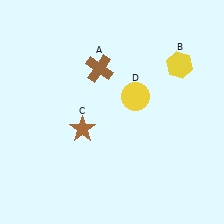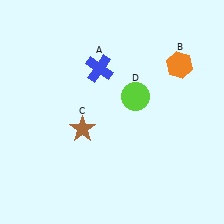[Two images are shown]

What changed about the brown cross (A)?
In Image 1, A is brown. In Image 2, it changed to blue.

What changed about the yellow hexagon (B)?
In Image 1, B is yellow. In Image 2, it changed to orange.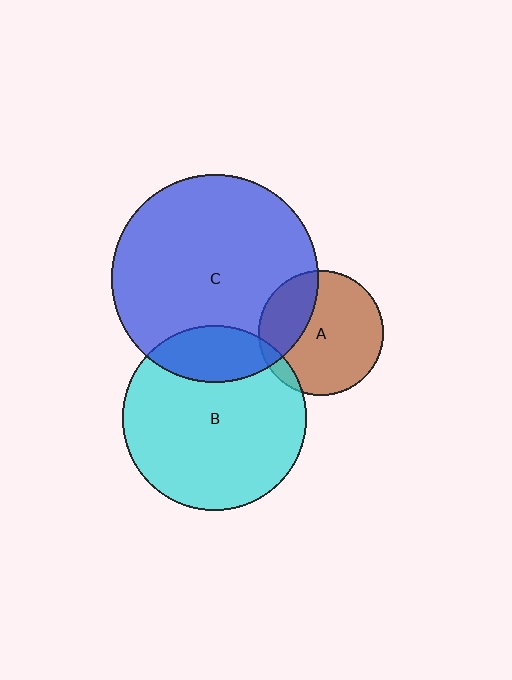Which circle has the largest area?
Circle C (blue).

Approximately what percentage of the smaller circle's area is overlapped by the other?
Approximately 30%.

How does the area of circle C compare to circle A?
Approximately 2.7 times.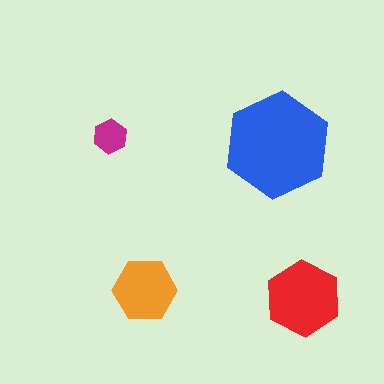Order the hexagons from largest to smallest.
the blue one, the red one, the orange one, the magenta one.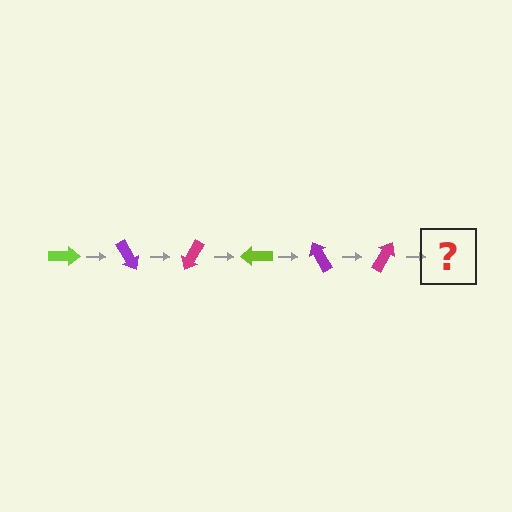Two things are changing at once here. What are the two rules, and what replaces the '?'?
The two rules are that it rotates 60 degrees each step and the color cycles through lime, purple, and magenta. The '?' should be a lime arrow, rotated 360 degrees from the start.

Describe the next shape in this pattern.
It should be a lime arrow, rotated 360 degrees from the start.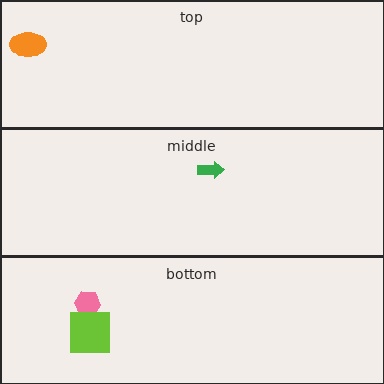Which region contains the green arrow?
The middle region.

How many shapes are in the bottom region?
2.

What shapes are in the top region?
The orange ellipse.